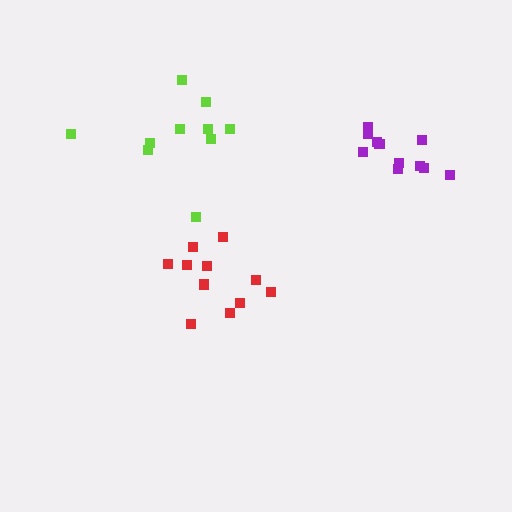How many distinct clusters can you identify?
There are 3 distinct clusters.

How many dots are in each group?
Group 1: 10 dots, Group 2: 11 dots, Group 3: 11 dots (32 total).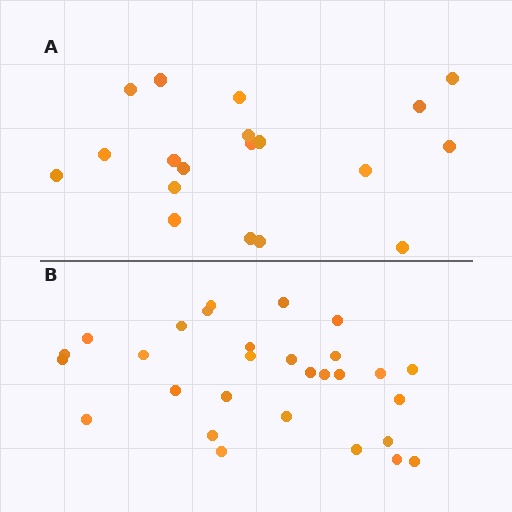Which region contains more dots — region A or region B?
Region B (the bottom region) has more dots.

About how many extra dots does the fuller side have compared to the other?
Region B has roughly 10 or so more dots than region A.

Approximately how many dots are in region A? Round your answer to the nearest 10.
About 20 dots. (The exact count is 19, which rounds to 20.)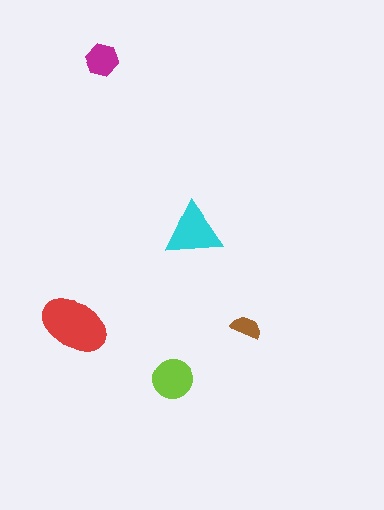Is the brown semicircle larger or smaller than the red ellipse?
Smaller.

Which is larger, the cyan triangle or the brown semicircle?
The cyan triangle.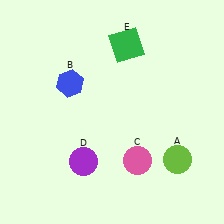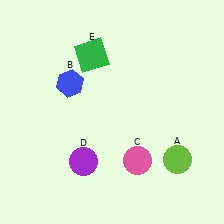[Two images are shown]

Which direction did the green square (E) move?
The green square (E) moved left.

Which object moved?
The green square (E) moved left.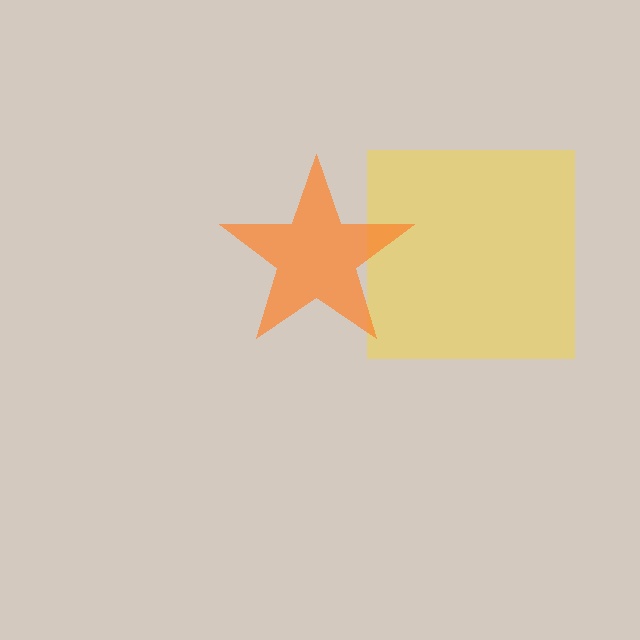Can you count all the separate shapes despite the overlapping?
Yes, there are 2 separate shapes.